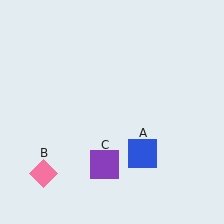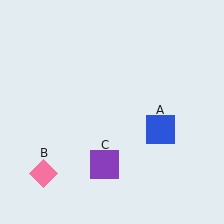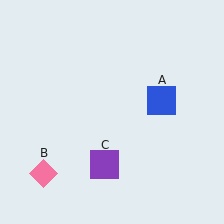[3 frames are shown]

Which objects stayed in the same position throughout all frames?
Pink diamond (object B) and purple square (object C) remained stationary.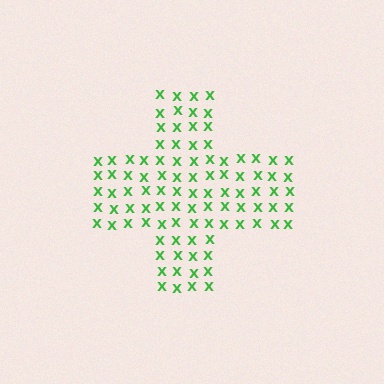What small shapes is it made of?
It is made of small letter X's.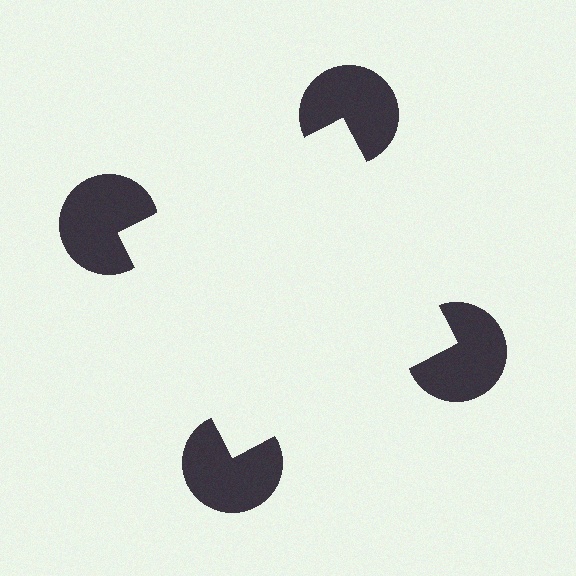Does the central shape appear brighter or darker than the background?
It typically appears slightly brighter than the background, even though no actual brightness change is drawn.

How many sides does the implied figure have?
4 sides.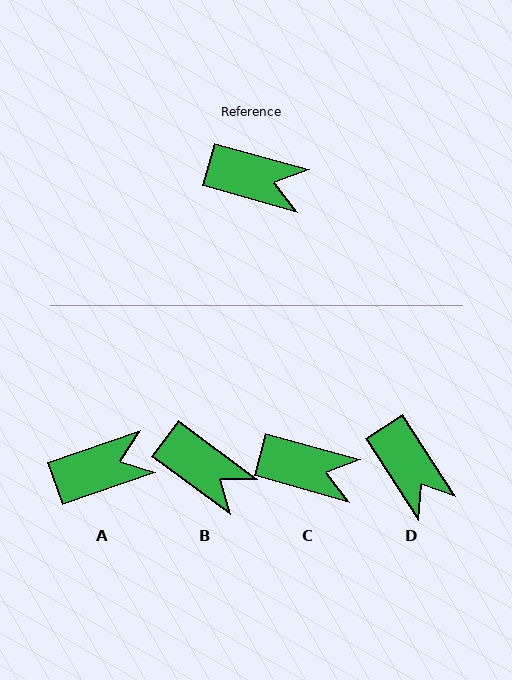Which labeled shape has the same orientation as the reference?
C.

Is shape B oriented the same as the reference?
No, it is off by about 21 degrees.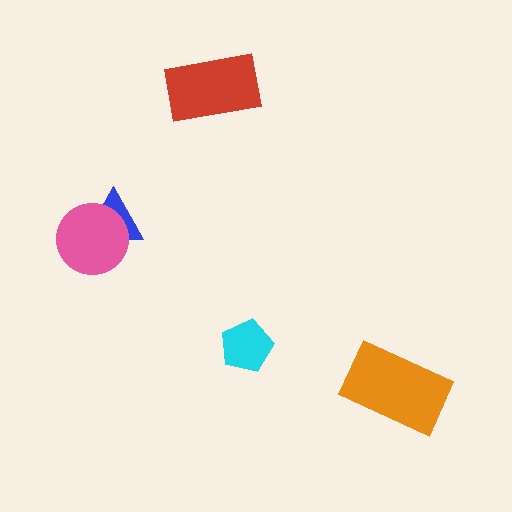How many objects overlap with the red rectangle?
0 objects overlap with the red rectangle.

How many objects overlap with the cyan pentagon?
0 objects overlap with the cyan pentagon.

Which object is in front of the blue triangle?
The pink circle is in front of the blue triangle.